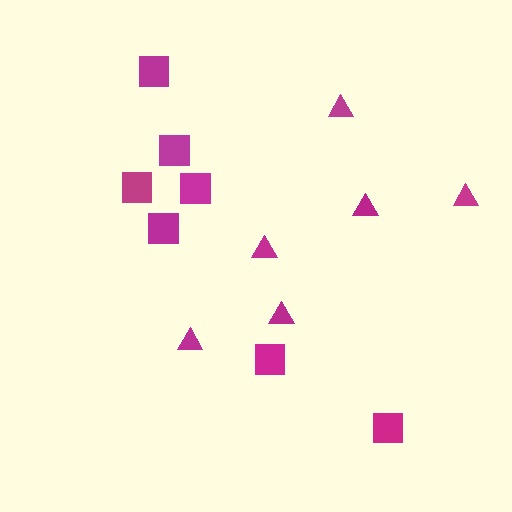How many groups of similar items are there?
There are 2 groups: one group of squares (7) and one group of triangles (6).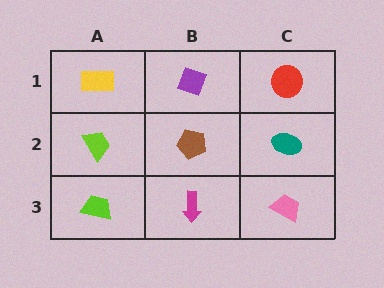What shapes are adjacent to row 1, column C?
A teal ellipse (row 2, column C), a purple diamond (row 1, column B).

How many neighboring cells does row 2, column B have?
4.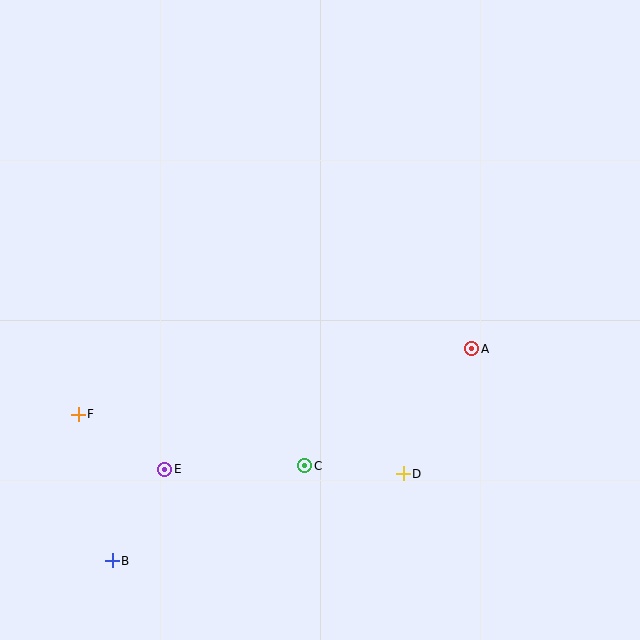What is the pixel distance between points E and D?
The distance between E and D is 239 pixels.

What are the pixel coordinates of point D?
Point D is at (403, 474).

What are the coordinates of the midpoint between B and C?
The midpoint between B and C is at (209, 513).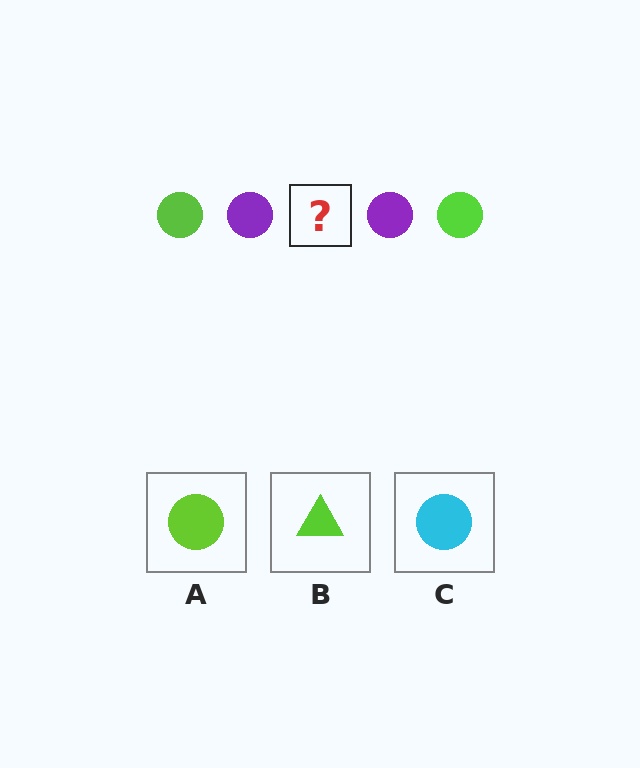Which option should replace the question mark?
Option A.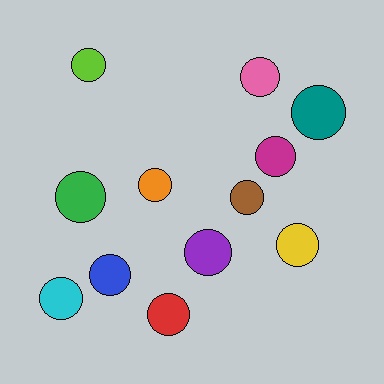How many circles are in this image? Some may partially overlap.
There are 12 circles.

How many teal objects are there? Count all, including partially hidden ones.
There is 1 teal object.